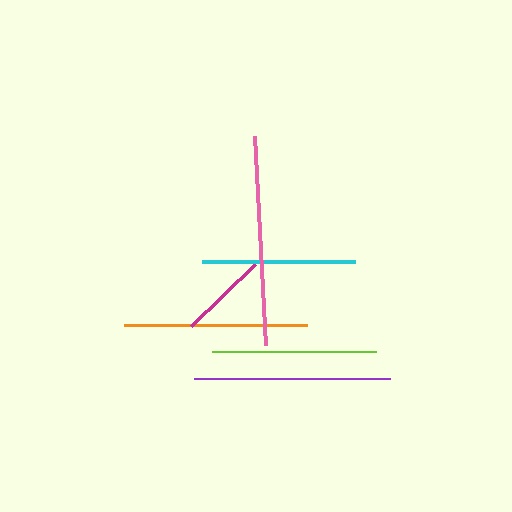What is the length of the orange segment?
The orange segment is approximately 183 pixels long.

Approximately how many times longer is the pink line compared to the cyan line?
The pink line is approximately 1.4 times the length of the cyan line.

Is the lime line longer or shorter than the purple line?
The purple line is longer than the lime line.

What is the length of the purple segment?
The purple segment is approximately 196 pixels long.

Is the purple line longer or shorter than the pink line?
The pink line is longer than the purple line.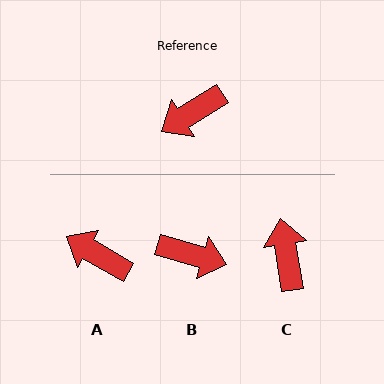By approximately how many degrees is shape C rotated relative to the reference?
Approximately 112 degrees clockwise.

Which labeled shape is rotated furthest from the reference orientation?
B, about 132 degrees away.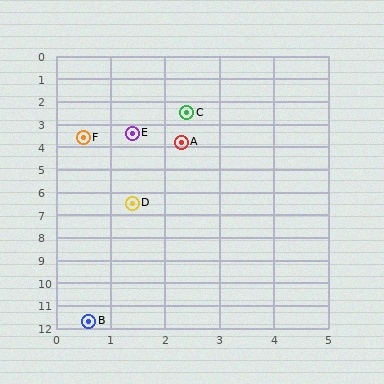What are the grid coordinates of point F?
Point F is at approximately (0.5, 3.6).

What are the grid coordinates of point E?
Point E is at approximately (1.4, 3.4).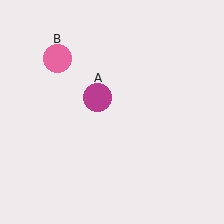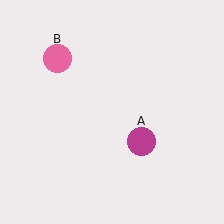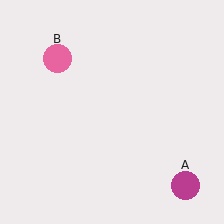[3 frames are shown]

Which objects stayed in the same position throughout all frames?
Pink circle (object B) remained stationary.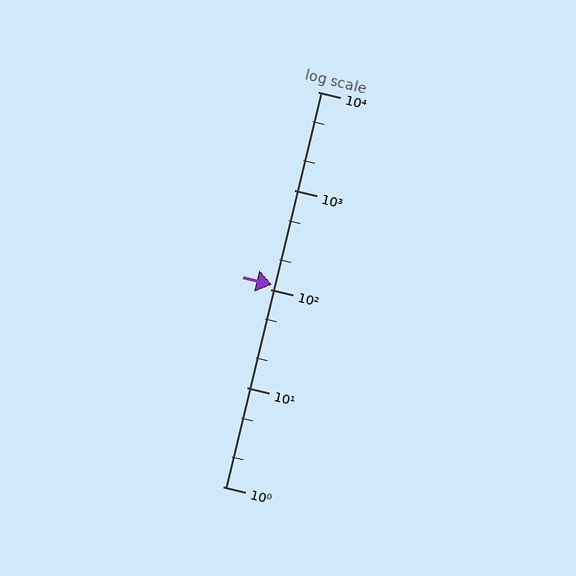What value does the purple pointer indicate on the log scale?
The pointer indicates approximately 110.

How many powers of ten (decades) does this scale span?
The scale spans 4 decades, from 1 to 10000.